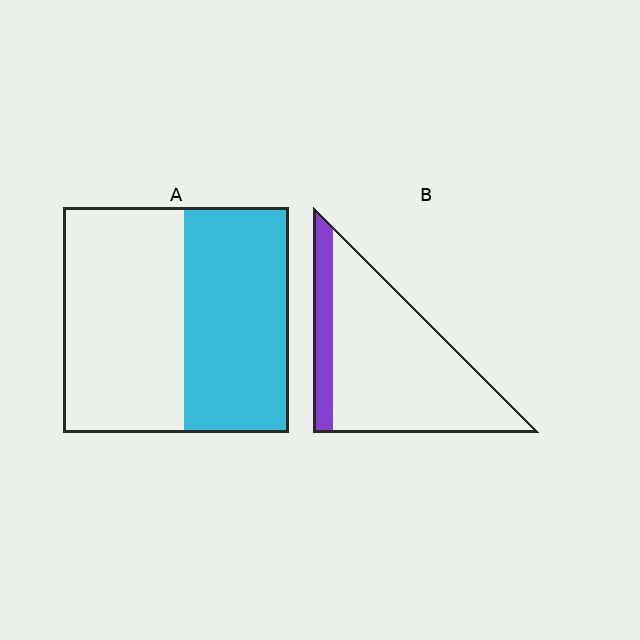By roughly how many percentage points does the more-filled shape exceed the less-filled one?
By roughly 30 percentage points (A over B).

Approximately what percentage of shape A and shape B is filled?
A is approximately 45% and B is approximately 15%.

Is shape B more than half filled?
No.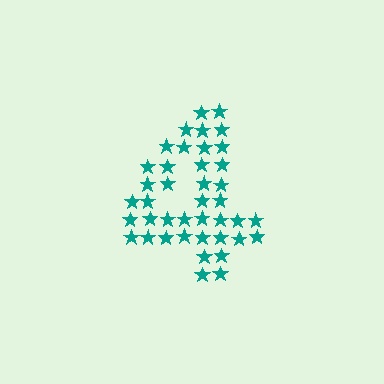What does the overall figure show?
The overall figure shows the digit 4.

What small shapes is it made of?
It is made of small stars.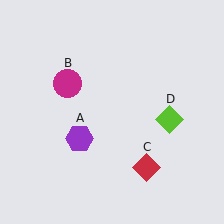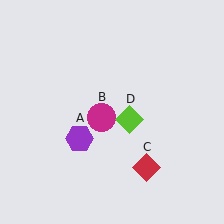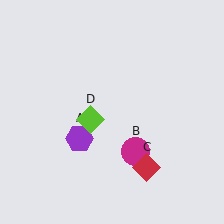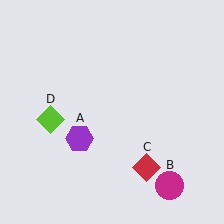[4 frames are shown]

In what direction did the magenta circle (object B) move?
The magenta circle (object B) moved down and to the right.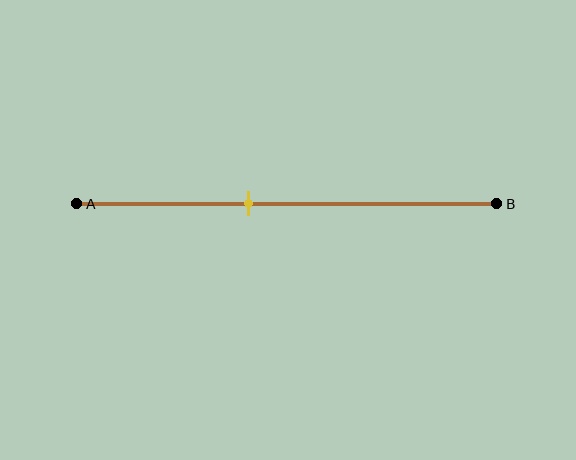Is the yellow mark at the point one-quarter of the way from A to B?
No, the mark is at about 40% from A, not at the 25% one-quarter point.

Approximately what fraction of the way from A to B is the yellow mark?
The yellow mark is approximately 40% of the way from A to B.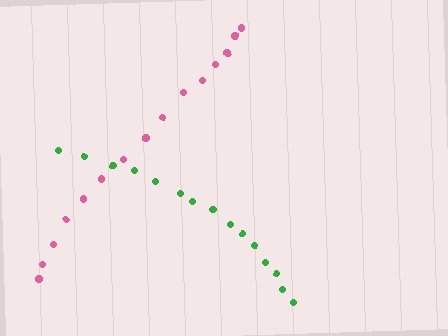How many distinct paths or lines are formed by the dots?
There are 2 distinct paths.